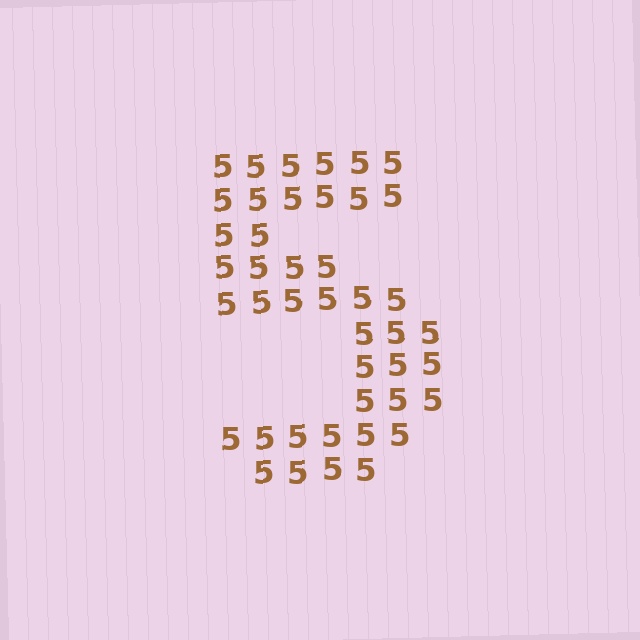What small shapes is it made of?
It is made of small digit 5's.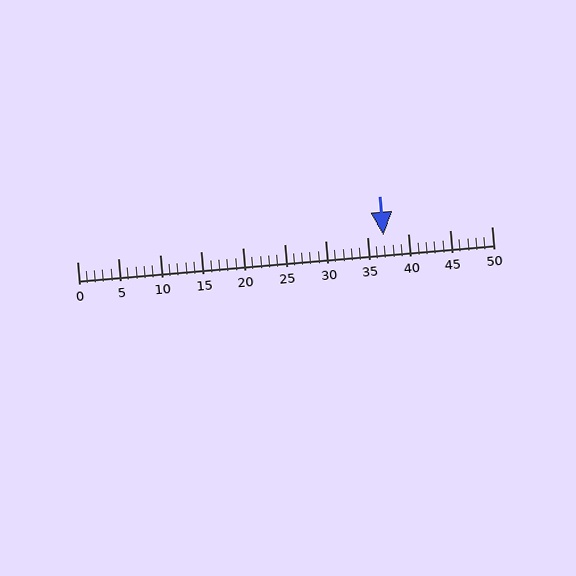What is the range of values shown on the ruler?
The ruler shows values from 0 to 50.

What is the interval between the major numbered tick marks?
The major tick marks are spaced 5 units apart.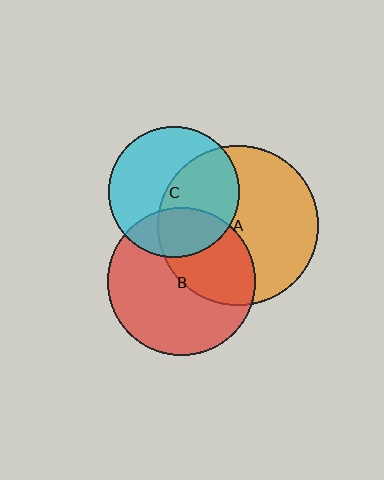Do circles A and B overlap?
Yes.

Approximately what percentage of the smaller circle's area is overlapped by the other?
Approximately 40%.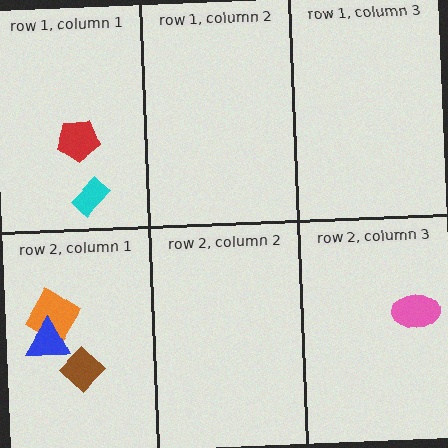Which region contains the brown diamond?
The row 2, column 1 region.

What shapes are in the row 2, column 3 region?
The pink ellipse.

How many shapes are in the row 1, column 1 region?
2.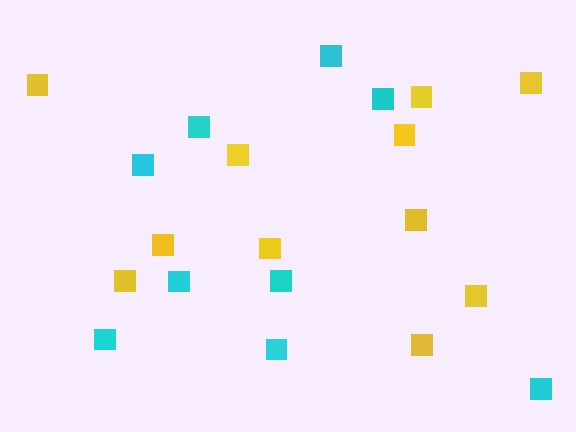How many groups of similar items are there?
There are 2 groups: one group of yellow squares (11) and one group of cyan squares (9).